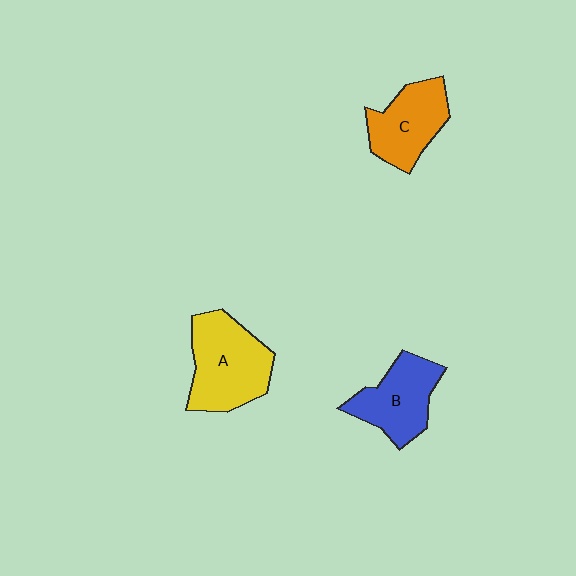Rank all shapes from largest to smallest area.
From largest to smallest: A (yellow), B (blue), C (orange).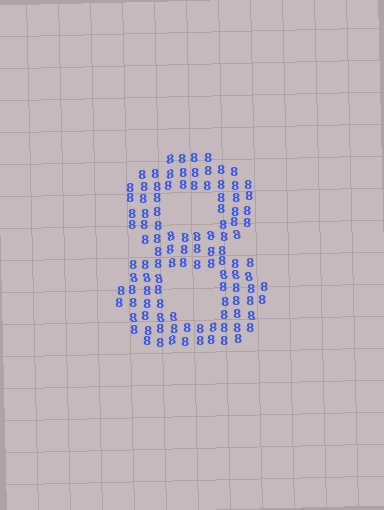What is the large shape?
The large shape is the digit 8.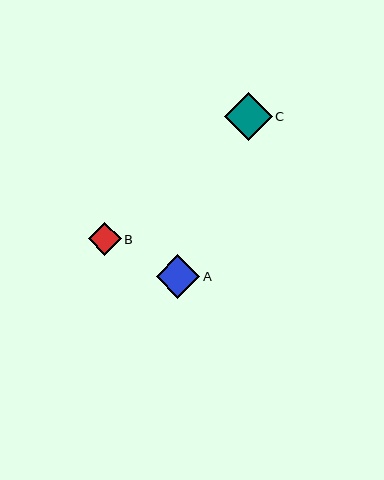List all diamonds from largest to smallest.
From largest to smallest: C, A, B.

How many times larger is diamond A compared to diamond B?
Diamond A is approximately 1.3 times the size of diamond B.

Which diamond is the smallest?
Diamond B is the smallest with a size of approximately 33 pixels.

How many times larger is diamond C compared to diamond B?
Diamond C is approximately 1.4 times the size of diamond B.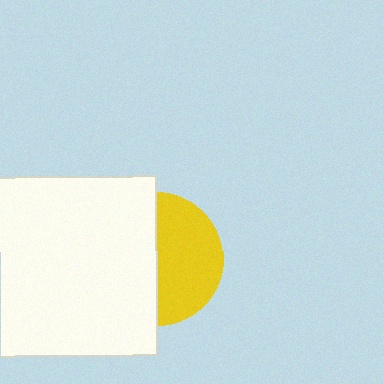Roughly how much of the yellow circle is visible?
About half of it is visible (roughly 48%).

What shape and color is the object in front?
The object in front is a white square.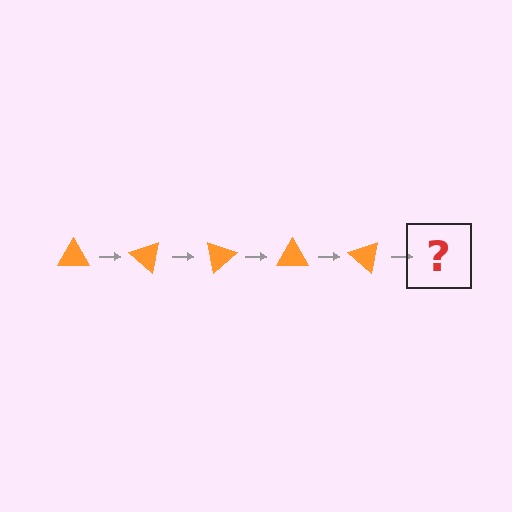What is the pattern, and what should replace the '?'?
The pattern is that the triangle rotates 40 degrees each step. The '?' should be an orange triangle rotated 200 degrees.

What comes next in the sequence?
The next element should be an orange triangle rotated 200 degrees.